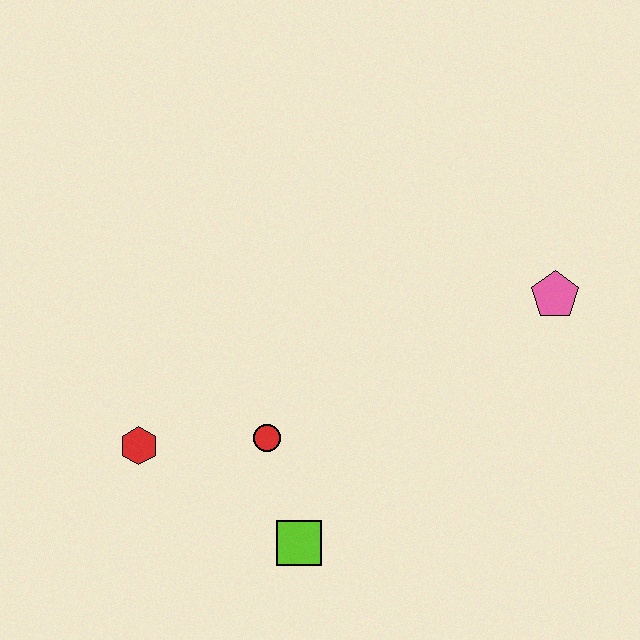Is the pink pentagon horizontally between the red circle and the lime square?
No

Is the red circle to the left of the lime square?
Yes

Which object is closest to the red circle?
The lime square is closest to the red circle.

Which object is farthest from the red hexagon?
The pink pentagon is farthest from the red hexagon.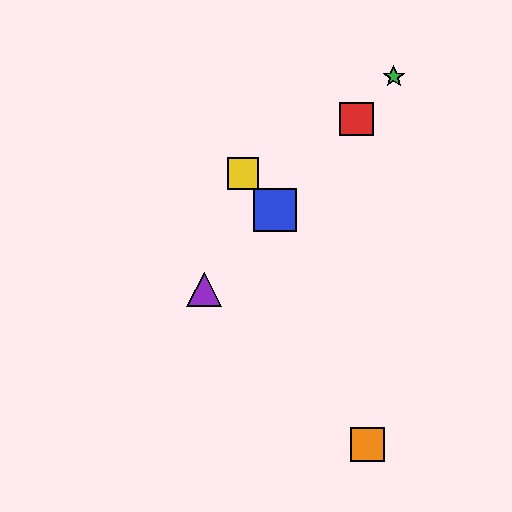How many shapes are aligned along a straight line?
4 shapes (the red square, the blue square, the green star, the purple triangle) are aligned along a straight line.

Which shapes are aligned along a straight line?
The red square, the blue square, the green star, the purple triangle are aligned along a straight line.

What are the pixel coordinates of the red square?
The red square is at (356, 119).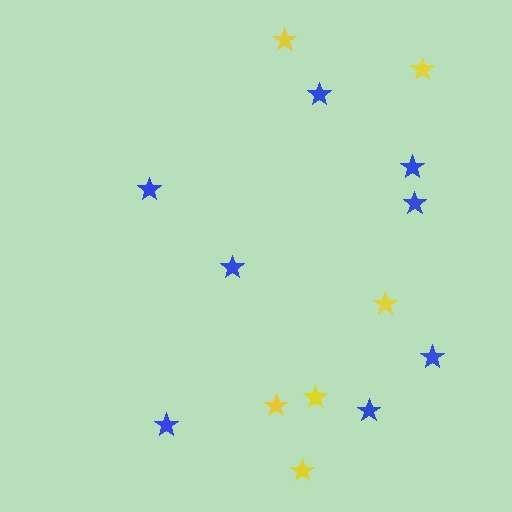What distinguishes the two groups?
There are 2 groups: one group of blue stars (8) and one group of yellow stars (6).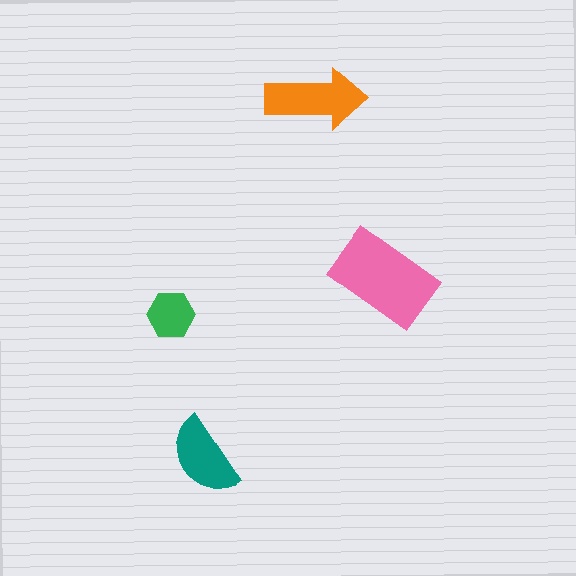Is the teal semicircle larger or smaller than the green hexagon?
Larger.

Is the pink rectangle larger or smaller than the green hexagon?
Larger.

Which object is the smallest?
The green hexagon.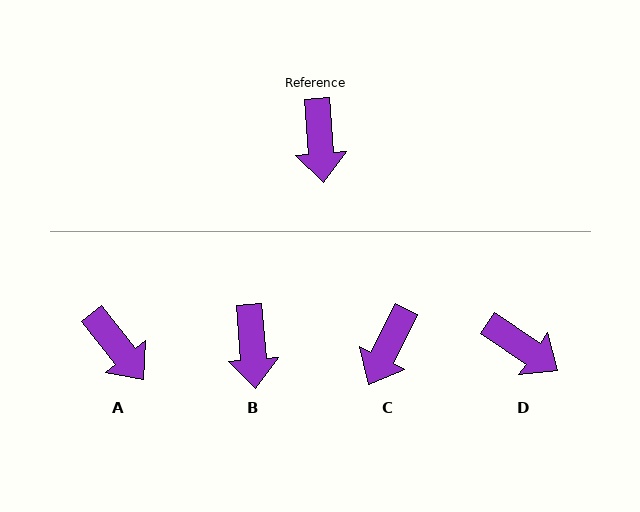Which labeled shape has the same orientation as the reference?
B.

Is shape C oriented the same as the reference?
No, it is off by about 31 degrees.